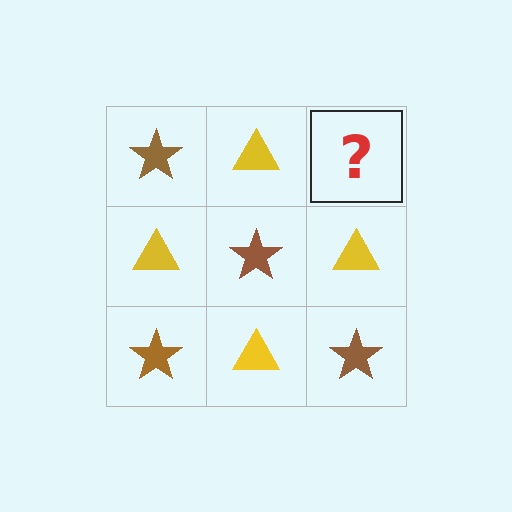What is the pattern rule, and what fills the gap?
The rule is that it alternates brown star and yellow triangle in a checkerboard pattern. The gap should be filled with a brown star.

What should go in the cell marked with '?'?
The missing cell should contain a brown star.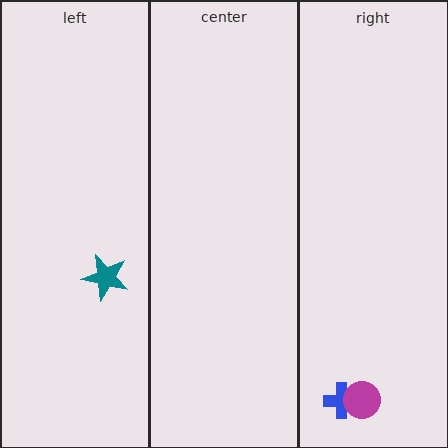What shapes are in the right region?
The blue cross, the magenta circle.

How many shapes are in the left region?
1.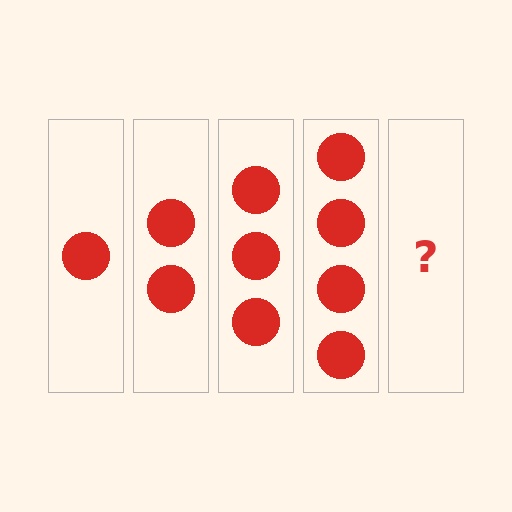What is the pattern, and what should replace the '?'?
The pattern is that each step adds one more circle. The '?' should be 5 circles.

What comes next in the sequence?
The next element should be 5 circles.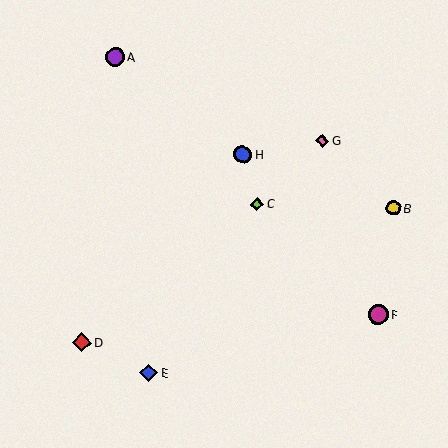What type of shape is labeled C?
Shape C is a lime diamond.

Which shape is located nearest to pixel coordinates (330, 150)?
The pink diamond (labeled G) at (322, 141) is nearest to that location.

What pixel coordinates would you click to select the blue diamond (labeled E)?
Click at (149, 373) to select the blue diamond E.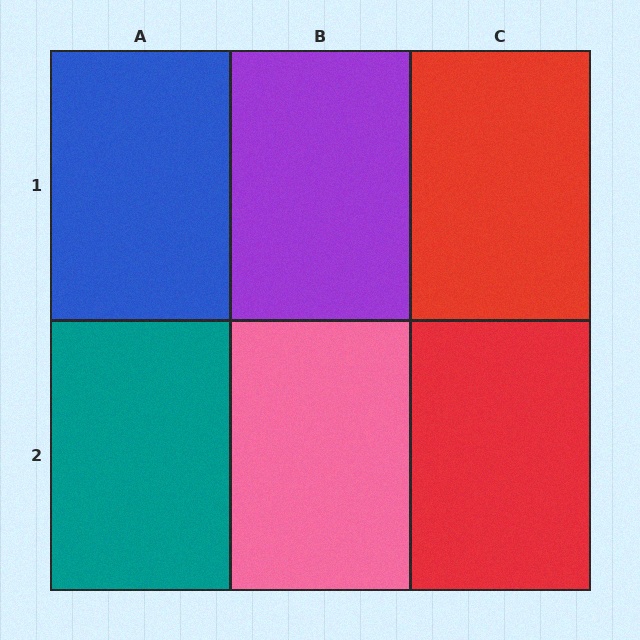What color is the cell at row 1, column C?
Red.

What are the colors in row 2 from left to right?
Teal, pink, red.